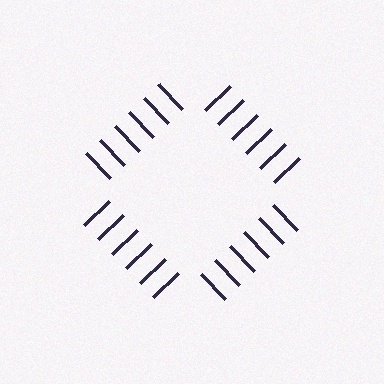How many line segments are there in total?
24 — 6 along each of the 4 edges.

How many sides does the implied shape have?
4 sides — the line-ends trace a square.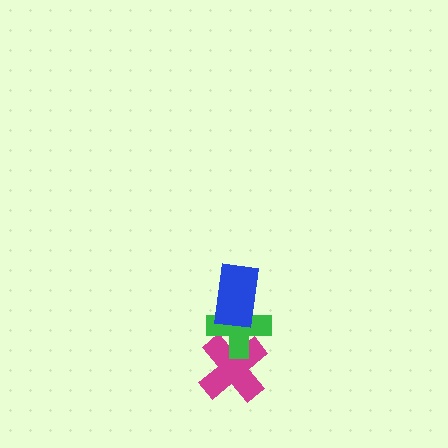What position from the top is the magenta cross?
The magenta cross is 3rd from the top.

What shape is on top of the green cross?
The blue rectangle is on top of the green cross.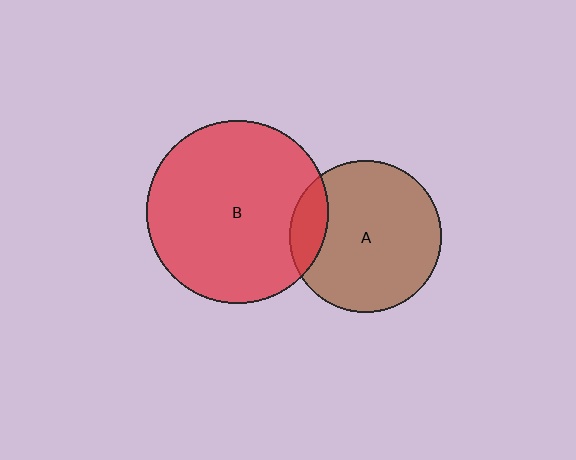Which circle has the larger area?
Circle B (red).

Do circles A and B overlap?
Yes.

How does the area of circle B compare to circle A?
Approximately 1.4 times.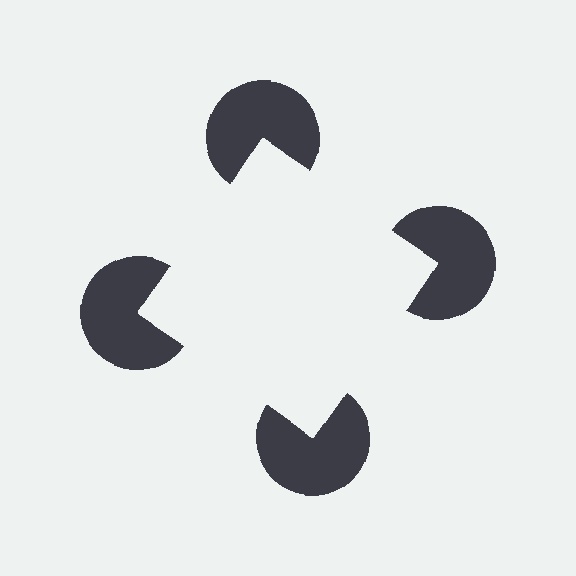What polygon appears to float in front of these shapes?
An illusory square — its edges are inferred from the aligned wedge cuts in the pac-man discs, not physically drawn.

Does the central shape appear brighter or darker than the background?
It typically appears slightly brighter than the background, even though no actual brightness change is drawn.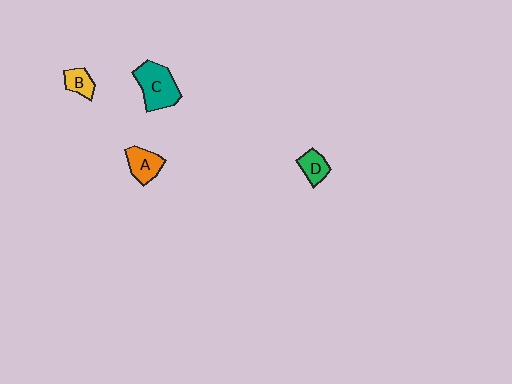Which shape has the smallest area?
Shape B (yellow).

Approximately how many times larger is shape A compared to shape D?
Approximately 1.3 times.